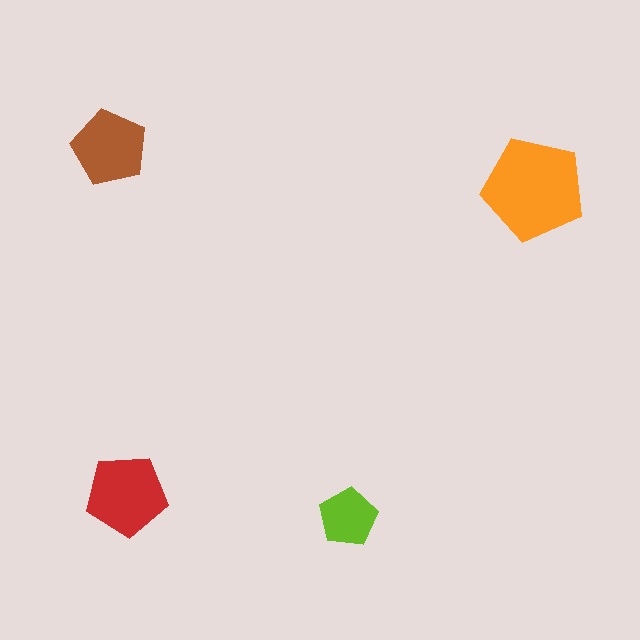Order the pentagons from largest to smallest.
the orange one, the red one, the brown one, the lime one.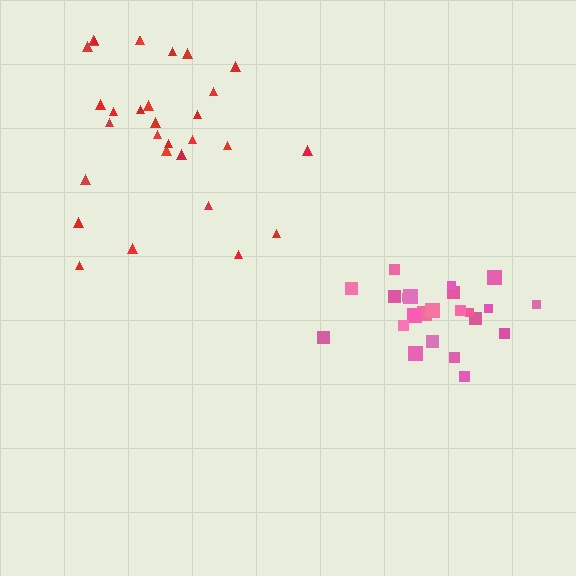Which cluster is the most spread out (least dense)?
Red.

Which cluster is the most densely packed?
Pink.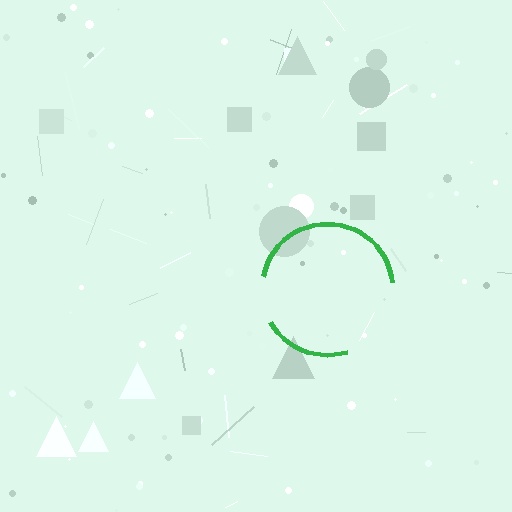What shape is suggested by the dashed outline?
The dashed outline suggests a circle.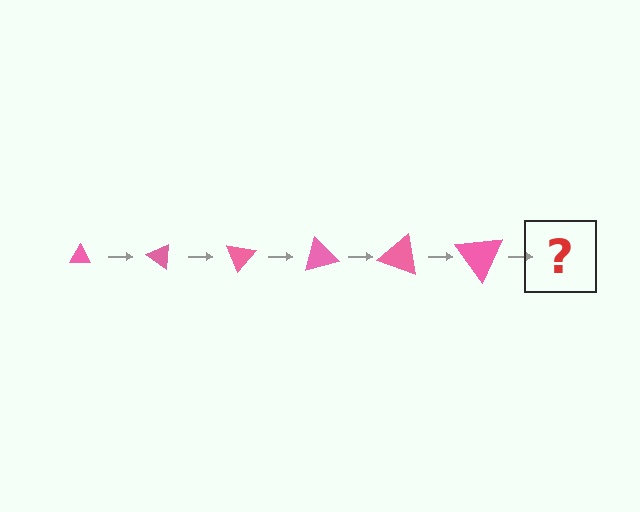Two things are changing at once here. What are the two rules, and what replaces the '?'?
The two rules are that the triangle grows larger each step and it rotates 35 degrees each step. The '?' should be a triangle, larger than the previous one and rotated 210 degrees from the start.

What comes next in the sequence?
The next element should be a triangle, larger than the previous one and rotated 210 degrees from the start.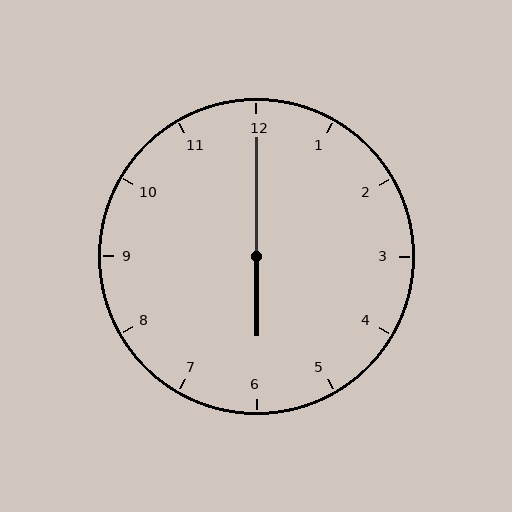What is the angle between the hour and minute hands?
Approximately 180 degrees.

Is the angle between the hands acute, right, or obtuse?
It is obtuse.